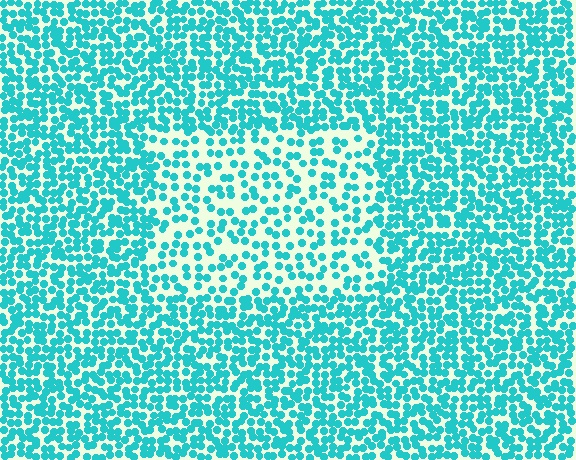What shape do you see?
I see a rectangle.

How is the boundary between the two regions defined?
The boundary is defined by a change in element density (approximately 1.9x ratio). All elements are the same color, size, and shape.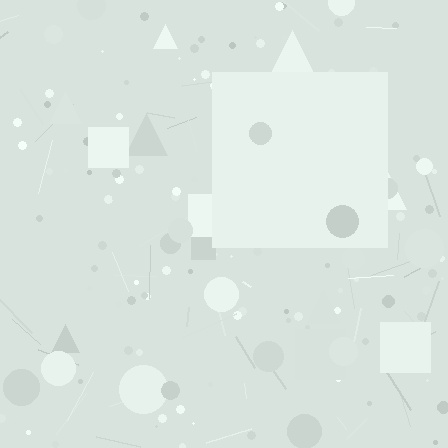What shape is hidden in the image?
A square is hidden in the image.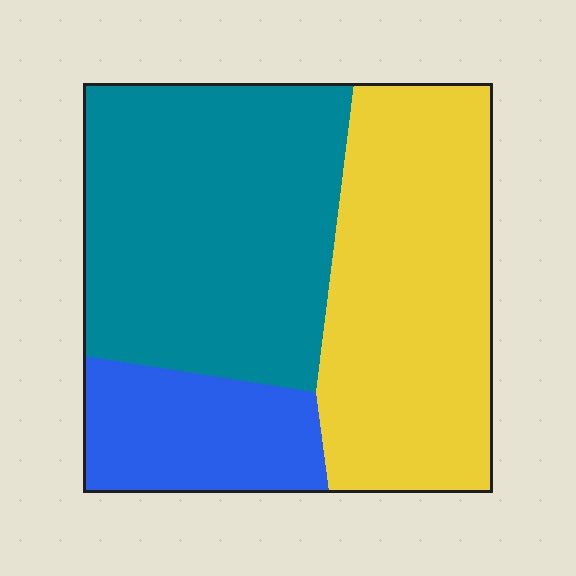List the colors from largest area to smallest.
From largest to smallest: teal, yellow, blue.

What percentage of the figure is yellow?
Yellow covers roughly 40% of the figure.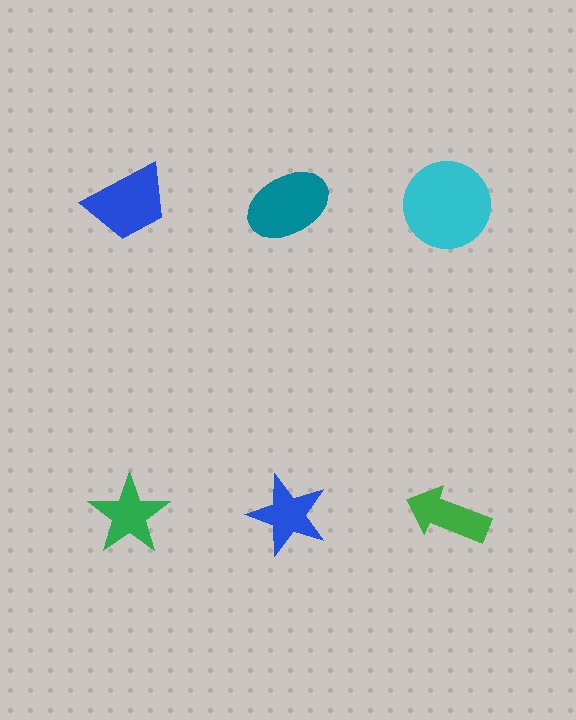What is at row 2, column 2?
A blue star.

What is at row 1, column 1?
A blue trapezoid.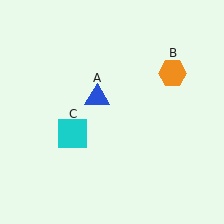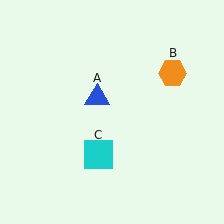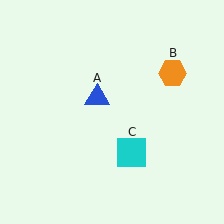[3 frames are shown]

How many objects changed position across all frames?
1 object changed position: cyan square (object C).